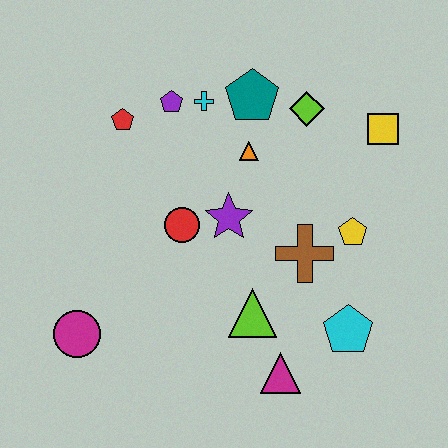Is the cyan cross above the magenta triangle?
Yes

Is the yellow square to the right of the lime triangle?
Yes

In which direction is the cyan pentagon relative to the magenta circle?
The cyan pentagon is to the right of the magenta circle.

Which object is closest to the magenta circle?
The red circle is closest to the magenta circle.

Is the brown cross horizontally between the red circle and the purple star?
No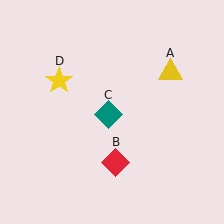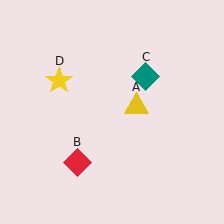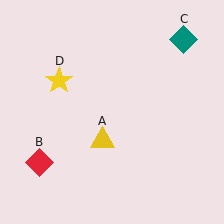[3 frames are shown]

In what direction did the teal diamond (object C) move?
The teal diamond (object C) moved up and to the right.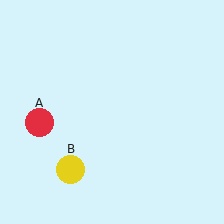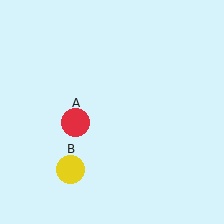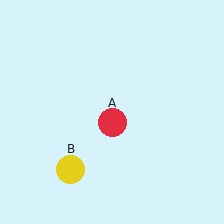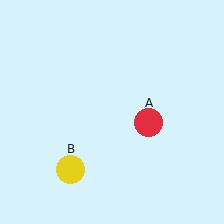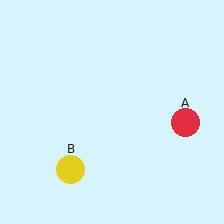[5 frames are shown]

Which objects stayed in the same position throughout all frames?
Yellow circle (object B) remained stationary.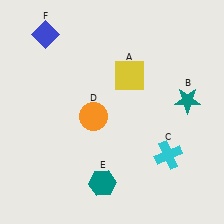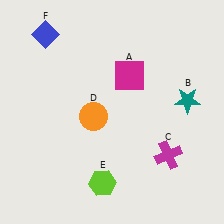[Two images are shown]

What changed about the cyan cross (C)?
In Image 1, C is cyan. In Image 2, it changed to magenta.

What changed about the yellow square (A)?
In Image 1, A is yellow. In Image 2, it changed to magenta.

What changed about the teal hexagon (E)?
In Image 1, E is teal. In Image 2, it changed to lime.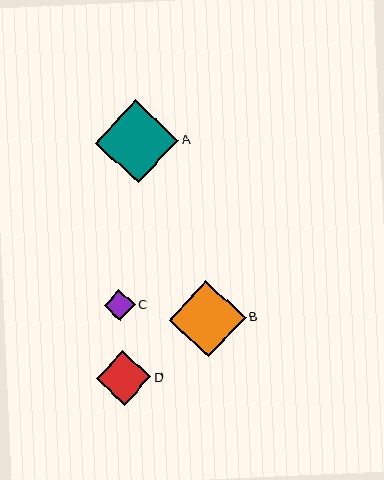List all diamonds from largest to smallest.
From largest to smallest: A, B, D, C.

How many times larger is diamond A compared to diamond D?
Diamond A is approximately 1.5 times the size of diamond D.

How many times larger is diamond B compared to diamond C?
Diamond B is approximately 2.5 times the size of diamond C.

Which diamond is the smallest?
Diamond C is the smallest with a size of approximately 31 pixels.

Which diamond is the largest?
Diamond A is the largest with a size of approximately 83 pixels.